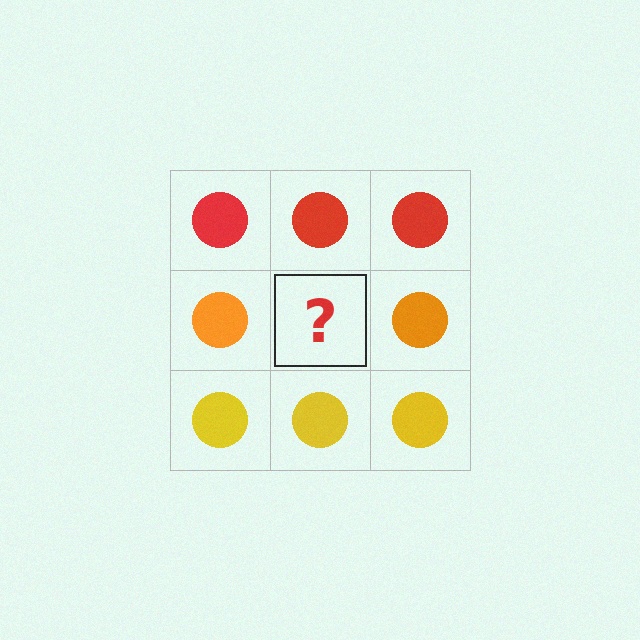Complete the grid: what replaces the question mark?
The question mark should be replaced with an orange circle.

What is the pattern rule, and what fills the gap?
The rule is that each row has a consistent color. The gap should be filled with an orange circle.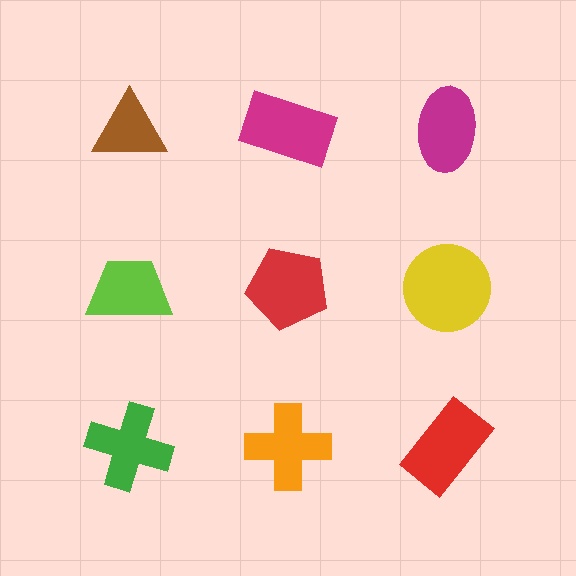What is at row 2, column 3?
A yellow circle.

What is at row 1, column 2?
A magenta rectangle.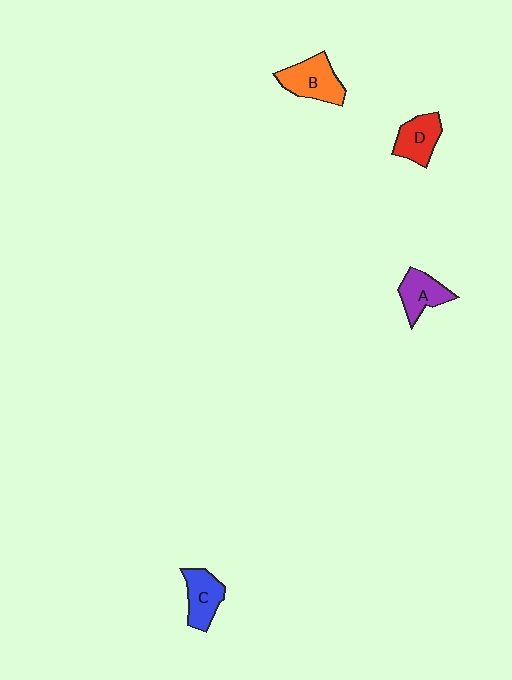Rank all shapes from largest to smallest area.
From largest to smallest: B (orange), C (blue), D (red), A (purple).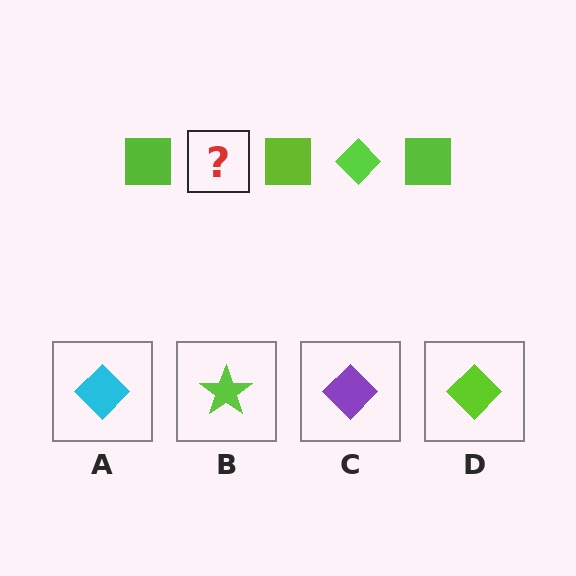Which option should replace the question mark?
Option D.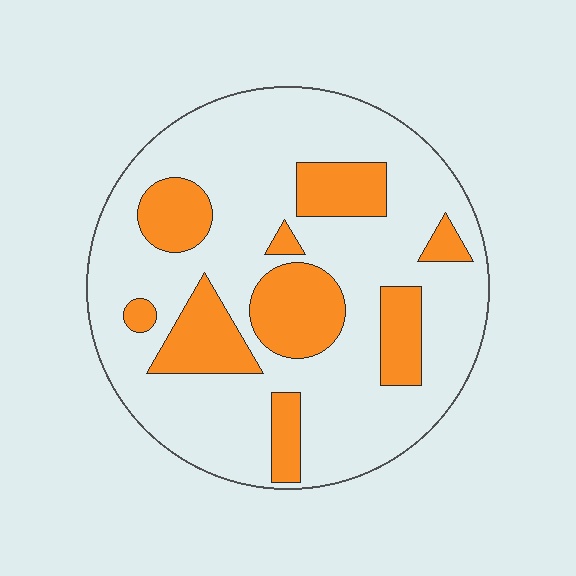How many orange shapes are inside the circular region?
9.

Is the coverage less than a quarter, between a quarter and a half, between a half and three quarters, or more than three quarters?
Between a quarter and a half.